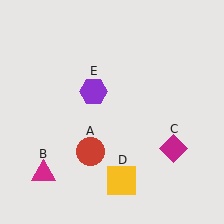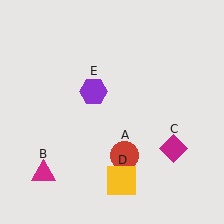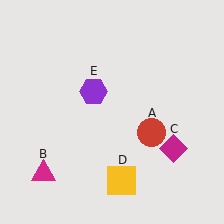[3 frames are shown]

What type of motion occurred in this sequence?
The red circle (object A) rotated counterclockwise around the center of the scene.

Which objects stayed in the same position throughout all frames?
Magenta triangle (object B) and magenta diamond (object C) and yellow square (object D) and purple hexagon (object E) remained stationary.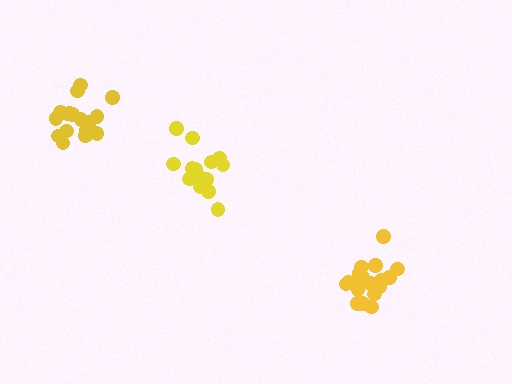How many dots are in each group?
Group 1: 17 dots, Group 2: 18 dots, Group 3: 18 dots (53 total).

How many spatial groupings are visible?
There are 3 spatial groupings.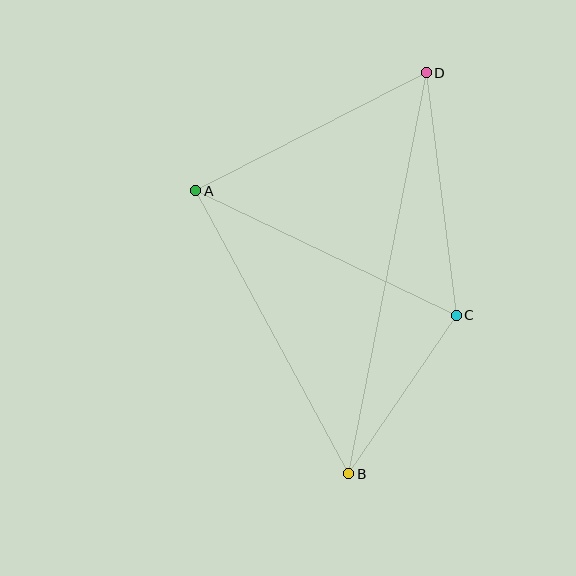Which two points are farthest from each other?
Points B and D are farthest from each other.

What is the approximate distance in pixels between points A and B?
The distance between A and B is approximately 322 pixels.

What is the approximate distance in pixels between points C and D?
The distance between C and D is approximately 244 pixels.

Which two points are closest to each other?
Points B and C are closest to each other.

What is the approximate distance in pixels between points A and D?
The distance between A and D is approximately 259 pixels.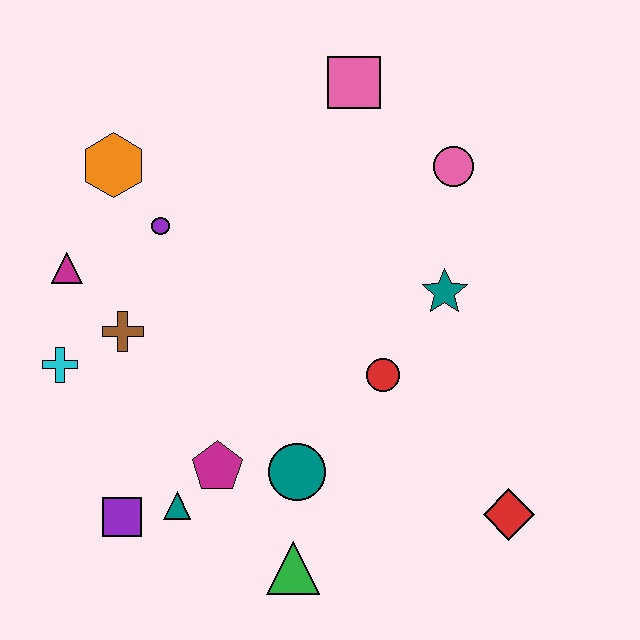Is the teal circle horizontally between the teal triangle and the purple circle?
No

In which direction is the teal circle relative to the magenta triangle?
The teal circle is to the right of the magenta triangle.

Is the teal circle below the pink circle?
Yes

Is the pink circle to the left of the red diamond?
Yes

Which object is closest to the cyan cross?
The brown cross is closest to the cyan cross.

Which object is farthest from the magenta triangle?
The red diamond is farthest from the magenta triangle.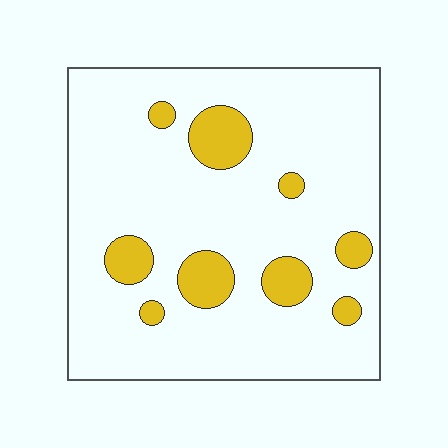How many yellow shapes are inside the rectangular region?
9.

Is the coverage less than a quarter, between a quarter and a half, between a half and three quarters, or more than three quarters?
Less than a quarter.